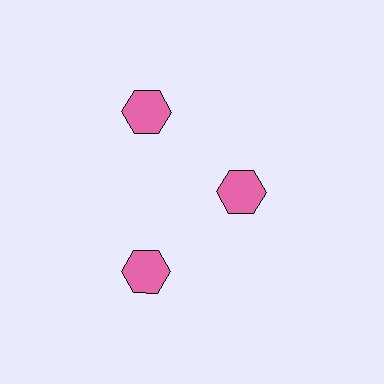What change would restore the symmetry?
The symmetry would be restored by moving it outward, back onto the ring so that all 3 hexagons sit at equal angles and equal distance from the center.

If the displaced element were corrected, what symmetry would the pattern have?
It would have 3-fold rotational symmetry — the pattern would map onto itself every 120 degrees.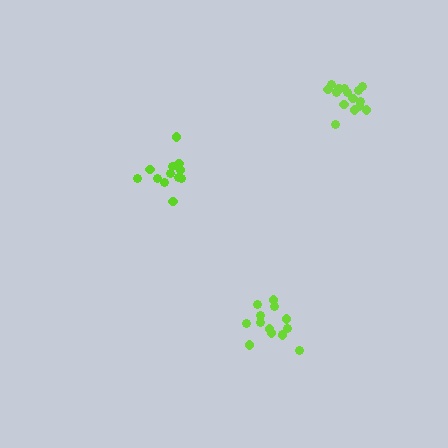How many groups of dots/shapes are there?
There are 3 groups.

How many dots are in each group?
Group 1: 14 dots, Group 2: 12 dots, Group 3: 15 dots (41 total).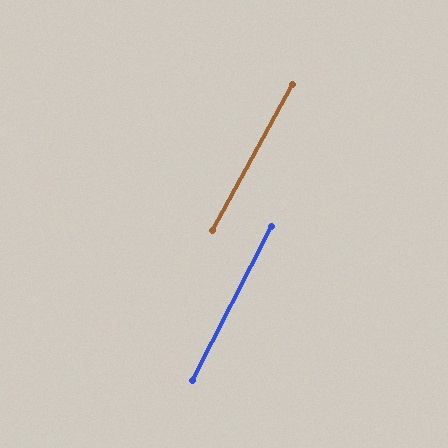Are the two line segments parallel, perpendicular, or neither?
Parallel — their directions differ by only 1.8°.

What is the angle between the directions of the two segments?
Approximately 2 degrees.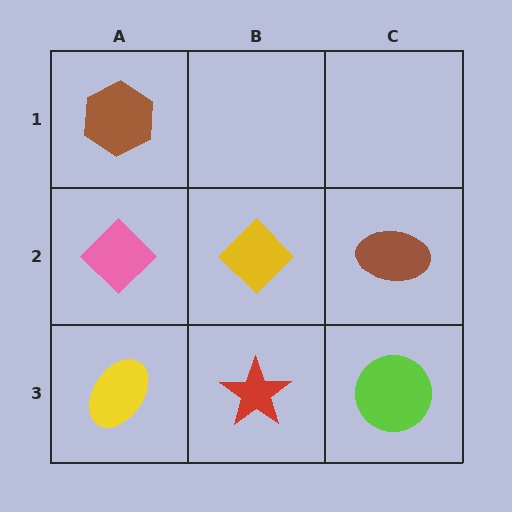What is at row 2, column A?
A pink diamond.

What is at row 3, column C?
A lime circle.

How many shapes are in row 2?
3 shapes.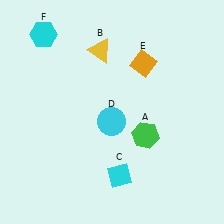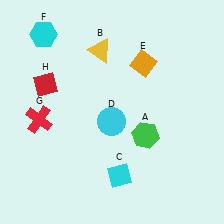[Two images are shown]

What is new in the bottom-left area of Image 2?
A red cross (G) was added in the bottom-left area of Image 2.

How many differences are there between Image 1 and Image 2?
There are 2 differences between the two images.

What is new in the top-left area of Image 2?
A red diamond (H) was added in the top-left area of Image 2.